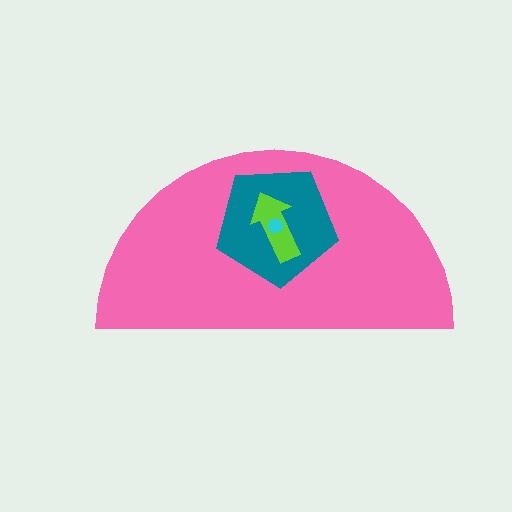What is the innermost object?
The cyan hexagon.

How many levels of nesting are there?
4.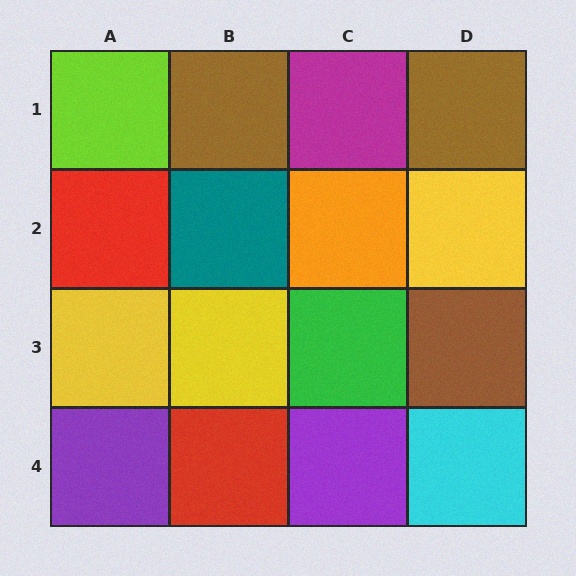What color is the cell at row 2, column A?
Red.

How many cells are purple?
2 cells are purple.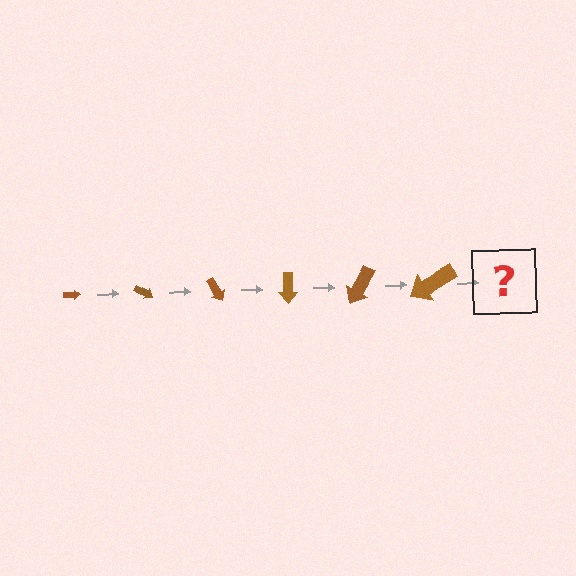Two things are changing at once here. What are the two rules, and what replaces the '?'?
The two rules are that the arrow grows larger each step and it rotates 30 degrees each step. The '?' should be an arrow, larger than the previous one and rotated 180 degrees from the start.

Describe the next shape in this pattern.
It should be an arrow, larger than the previous one and rotated 180 degrees from the start.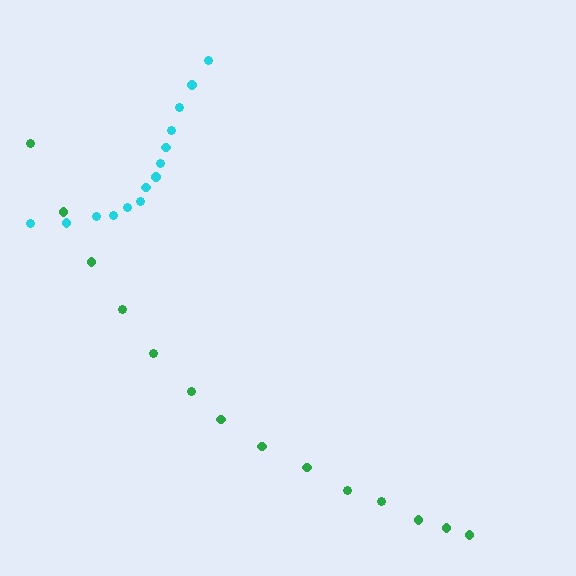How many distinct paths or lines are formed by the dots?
There are 2 distinct paths.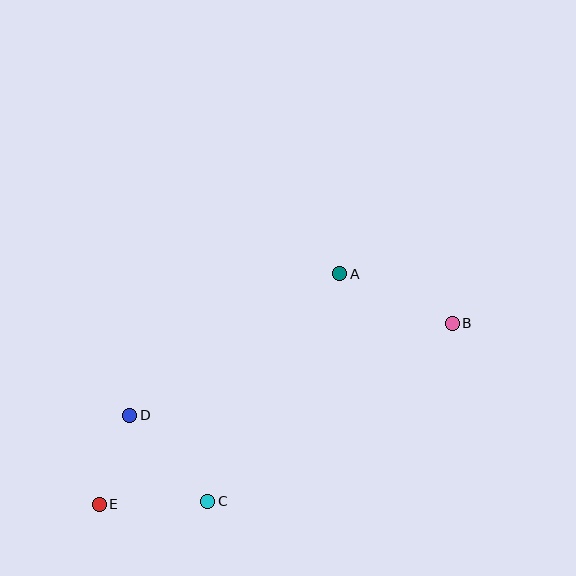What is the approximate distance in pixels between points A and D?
The distance between A and D is approximately 253 pixels.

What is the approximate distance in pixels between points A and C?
The distance between A and C is approximately 263 pixels.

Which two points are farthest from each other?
Points B and E are farthest from each other.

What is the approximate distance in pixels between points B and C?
The distance between B and C is approximately 302 pixels.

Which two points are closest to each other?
Points D and E are closest to each other.